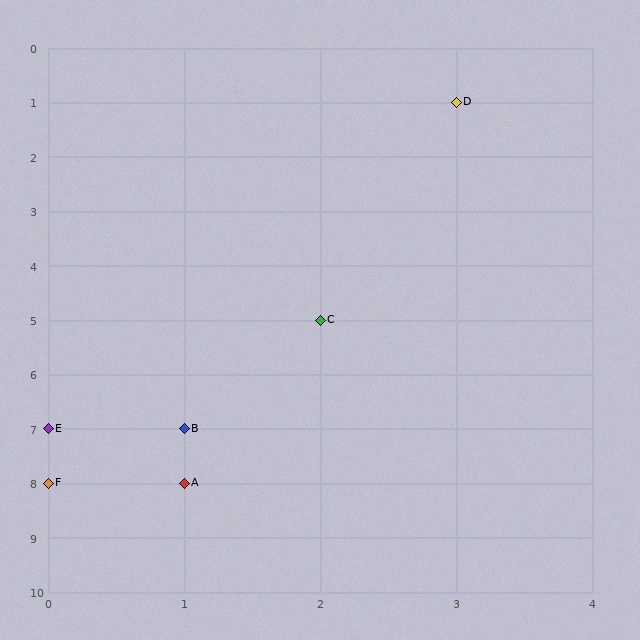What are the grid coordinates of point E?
Point E is at grid coordinates (0, 7).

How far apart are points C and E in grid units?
Points C and E are 2 columns and 2 rows apart (about 2.8 grid units diagonally).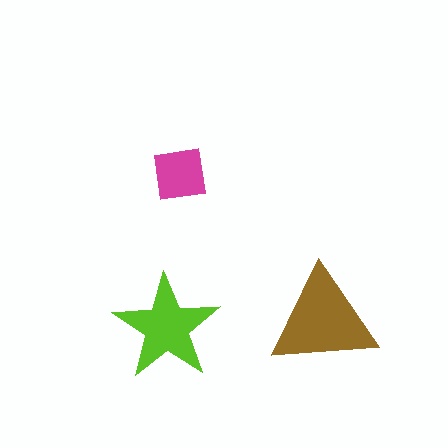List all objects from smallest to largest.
The magenta square, the lime star, the brown triangle.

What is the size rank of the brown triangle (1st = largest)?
1st.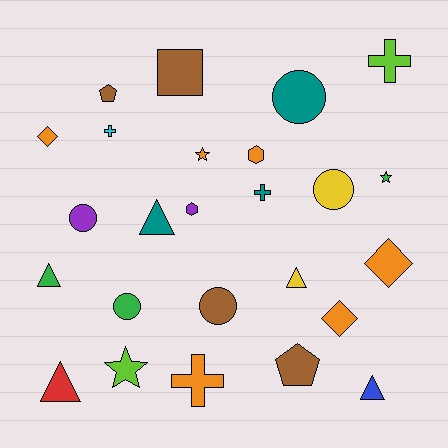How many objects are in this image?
There are 25 objects.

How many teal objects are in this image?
There are 3 teal objects.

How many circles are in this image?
There are 5 circles.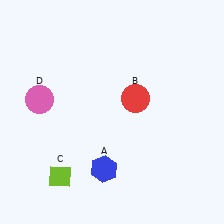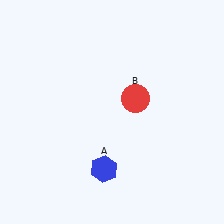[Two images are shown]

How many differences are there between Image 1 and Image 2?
There are 2 differences between the two images.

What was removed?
The lime diamond (C), the pink circle (D) were removed in Image 2.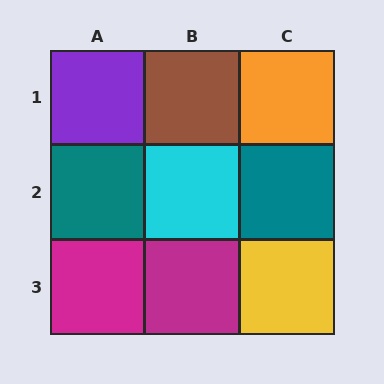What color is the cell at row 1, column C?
Orange.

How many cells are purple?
1 cell is purple.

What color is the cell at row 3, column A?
Magenta.